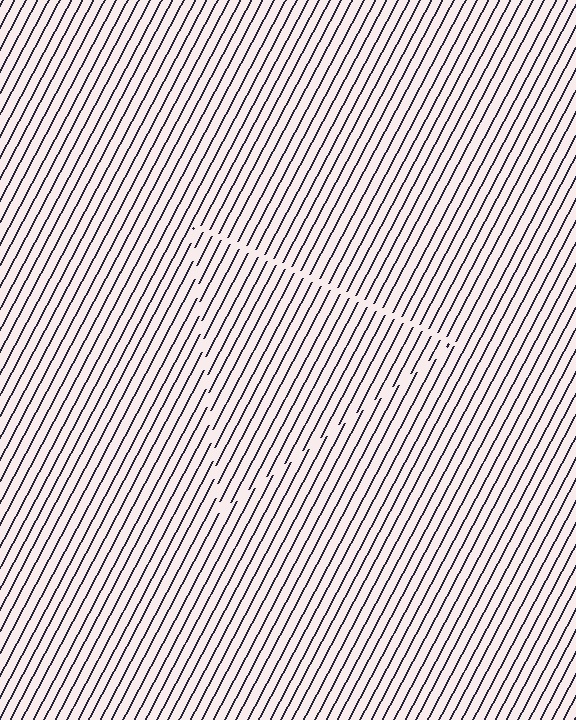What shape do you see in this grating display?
An illusory triangle. The interior of the shape contains the same grating, shifted by half a period — the contour is defined by the phase discontinuity where line-ends from the inner and outer gratings abut.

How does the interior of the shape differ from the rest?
The interior of the shape contains the same grating, shifted by half a period — the contour is defined by the phase discontinuity where line-ends from the inner and outer gratings abut.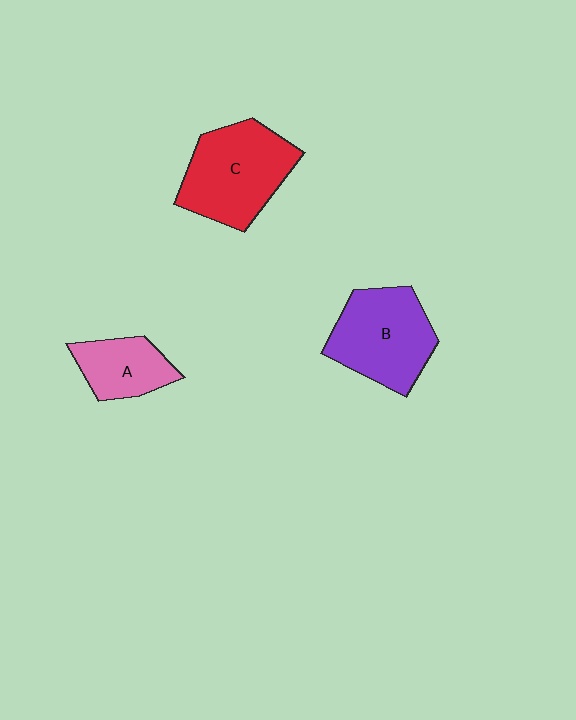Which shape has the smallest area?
Shape A (pink).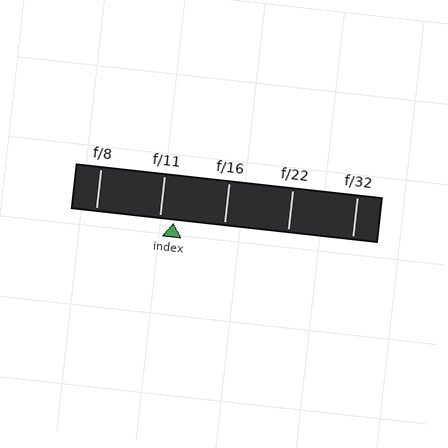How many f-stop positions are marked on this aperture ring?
There are 5 f-stop positions marked.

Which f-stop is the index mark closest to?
The index mark is closest to f/11.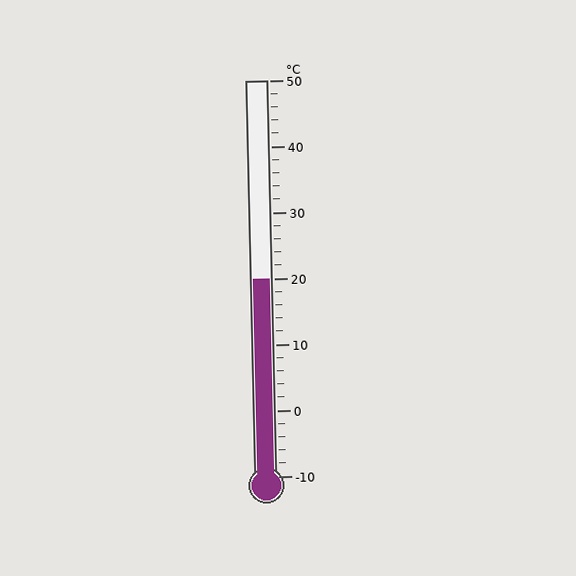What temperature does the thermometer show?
The thermometer shows approximately 20°C.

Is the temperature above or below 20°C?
The temperature is at 20°C.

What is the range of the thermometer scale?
The thermometer scale ranges from -10°C to 50°C.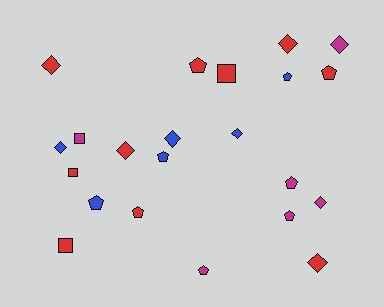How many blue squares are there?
There are no blue squares.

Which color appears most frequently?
Red, with 10 objects.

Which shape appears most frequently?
Diamond, with 9 objects.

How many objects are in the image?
There are 22 objects.